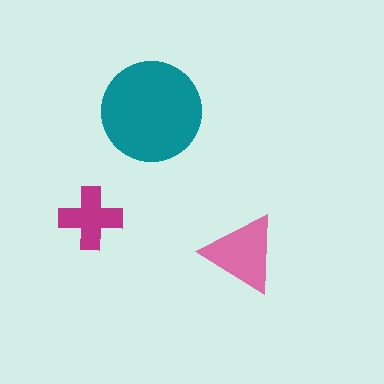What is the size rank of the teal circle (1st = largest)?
1st.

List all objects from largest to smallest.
The teal circle, the pink triangle, the magenta cross.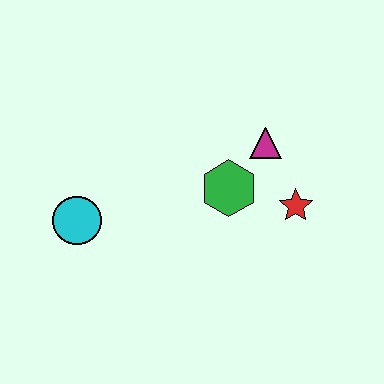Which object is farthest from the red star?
The cyan circle is farthest from the red star.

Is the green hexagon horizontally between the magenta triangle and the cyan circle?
Yes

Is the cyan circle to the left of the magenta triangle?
Yes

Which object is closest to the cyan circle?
The green hexagon is closest to the cyan circle.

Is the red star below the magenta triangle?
Yes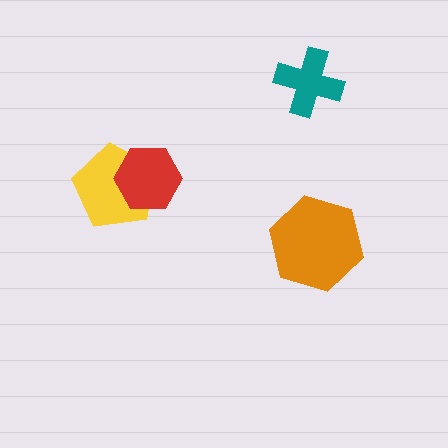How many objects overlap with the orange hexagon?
0 objects overlap with the orange hexagon.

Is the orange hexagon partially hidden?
No, no other shape covers it.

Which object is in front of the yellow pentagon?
The red hexagon is in front of the yellow pentagon.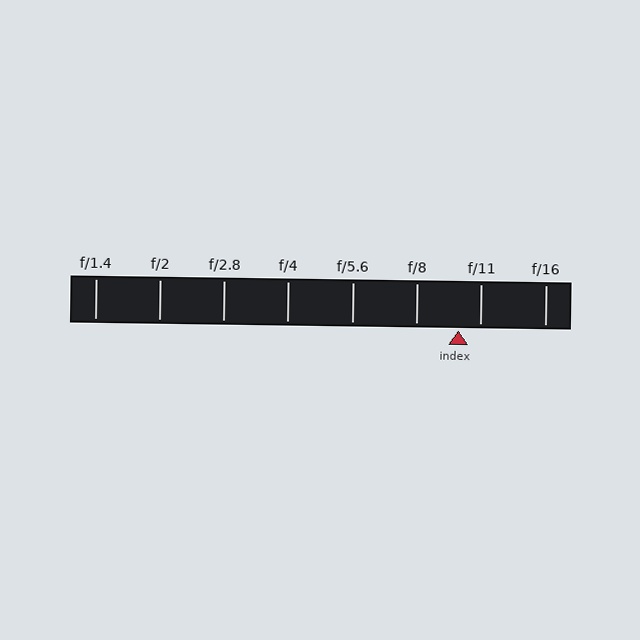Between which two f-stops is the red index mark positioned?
The index mark is between f/8 and f/11.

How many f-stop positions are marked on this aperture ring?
There are 8 f-stop positions marked.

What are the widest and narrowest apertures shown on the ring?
The widest aperture shown is f/1.4 and the narrowest is f/16.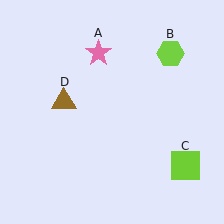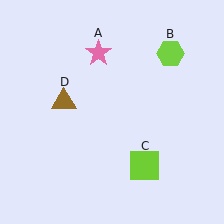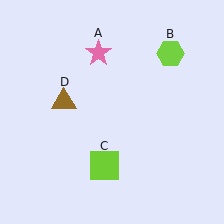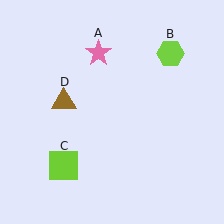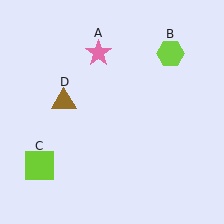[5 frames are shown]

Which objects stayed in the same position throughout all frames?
Pink star (object A) and lime hexagon (object B) and brown triangle (object D) remained stationary.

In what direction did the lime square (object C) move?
The lime square (object C) moved left.